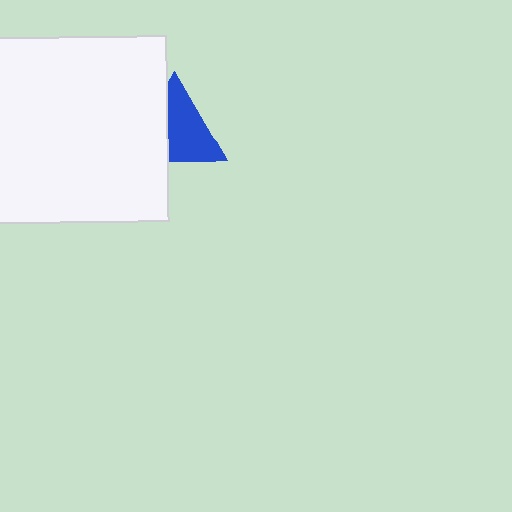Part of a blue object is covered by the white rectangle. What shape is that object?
It is a triangle.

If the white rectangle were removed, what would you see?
You would see the complete blue triangle.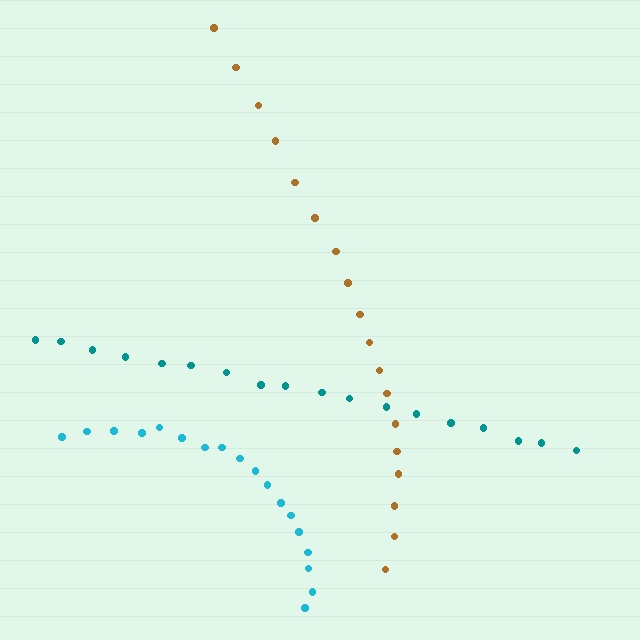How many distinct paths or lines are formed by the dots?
There are 3 distinct paths.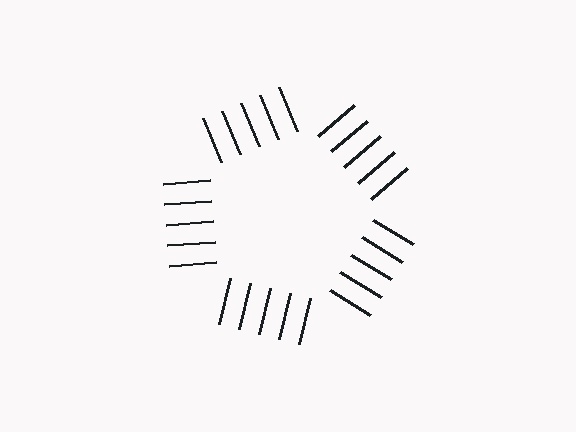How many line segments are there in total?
25 — 5 along each of the 5 edges.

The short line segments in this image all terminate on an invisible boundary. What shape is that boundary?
An illusory pentagon — the line segments terminate on its edges but no continuous stroke is drawn.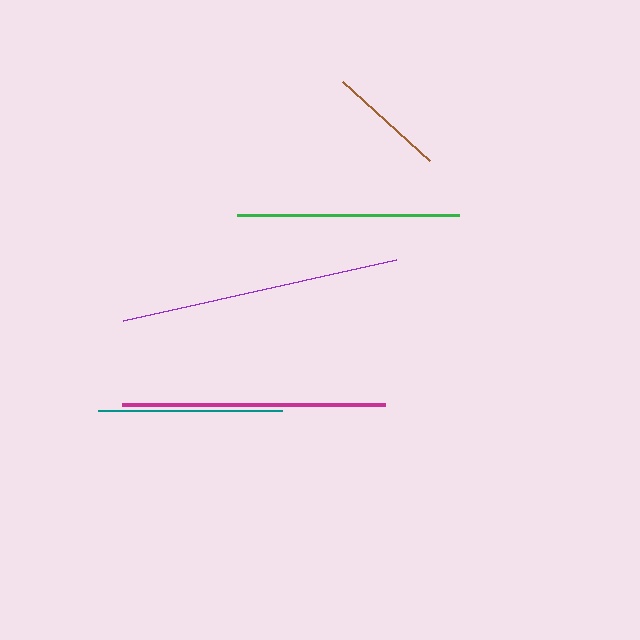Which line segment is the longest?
The purple line is the longest at approximately 280 pixels.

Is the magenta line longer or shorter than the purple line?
The purple line is longer than the magenta line.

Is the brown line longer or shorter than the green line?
The green line is longer than the brown line.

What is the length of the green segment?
The green segment is approximately 221 pixels long.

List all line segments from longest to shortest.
From longest to shortest: purple, magenta, green, teal, brown.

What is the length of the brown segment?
The brown segment is approximately 118 pixels long.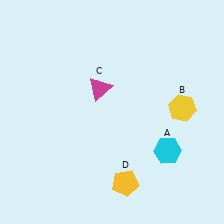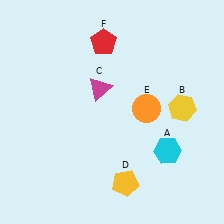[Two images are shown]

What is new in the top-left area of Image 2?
A red pentagon (F) was added in the top-left area of Image 2.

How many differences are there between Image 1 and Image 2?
There are 2 differences between the two images.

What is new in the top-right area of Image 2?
An orange circle (E) was added in the top-right area of Image 2.